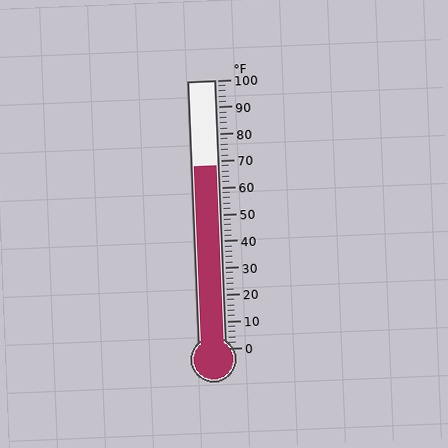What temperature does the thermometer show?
The thermometer shows approximately 68°F.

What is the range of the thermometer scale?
The thermometer scale ranges from 0°F to 100°F.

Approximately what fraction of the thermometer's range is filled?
The thermometer is filled to approximately 70% of its range.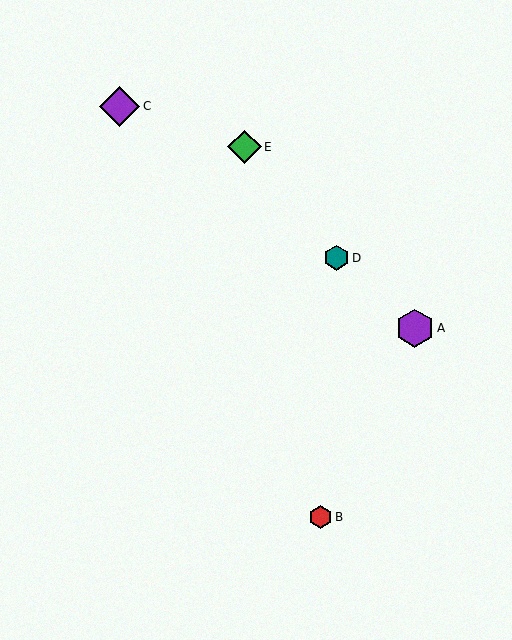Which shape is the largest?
The purple diamond (labeled C) is the largest.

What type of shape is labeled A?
Shape A is a purple hexagon.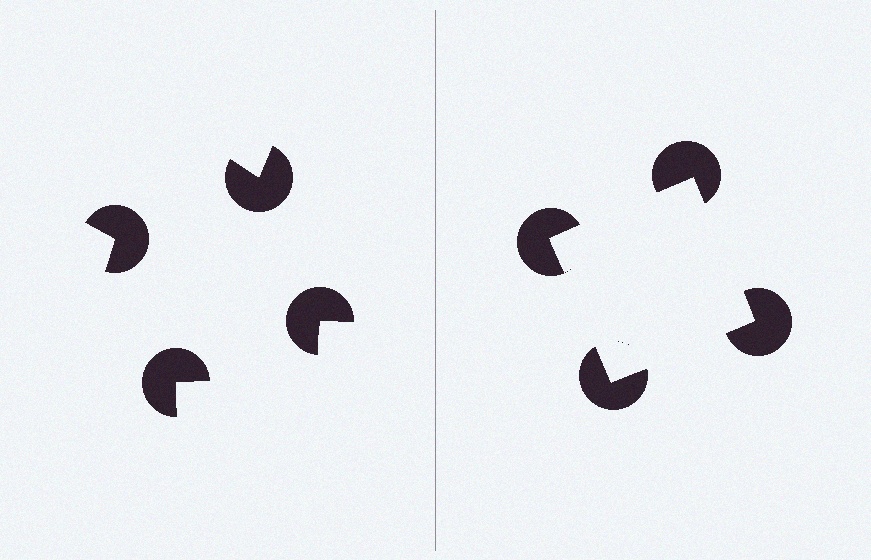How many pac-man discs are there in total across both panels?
8 — 4 on each side.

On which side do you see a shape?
An illusory square appears on the right side. On the left side the wedge cuts are rotated, so no coherent shape forms.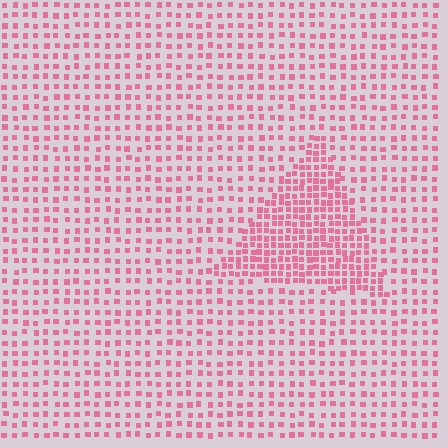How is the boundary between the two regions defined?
The boundary is defined by a change in element density (approximately 2.1x ratio). All elements are the same color, size, and shape.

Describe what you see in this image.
The image contains small pink elements arranged at two different densities. A triangle-shaped region is visible where the elements are more densely packed than the surrounding area.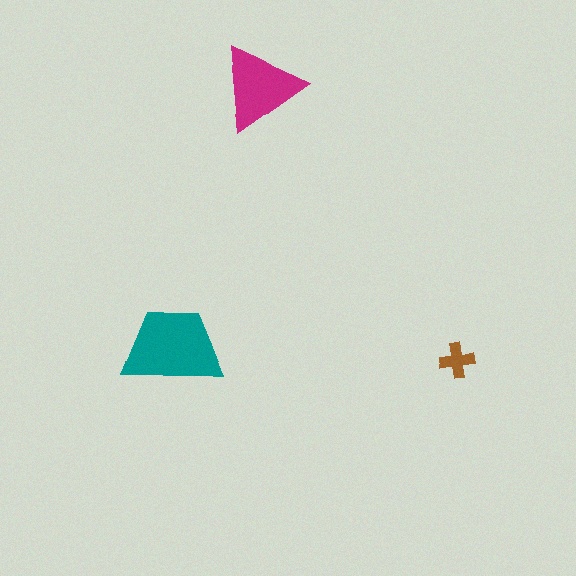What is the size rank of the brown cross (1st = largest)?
3rd.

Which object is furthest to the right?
The brown cross is rightmost.